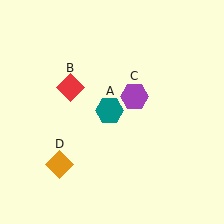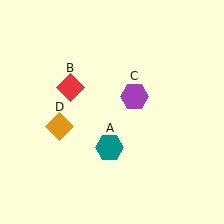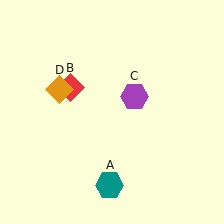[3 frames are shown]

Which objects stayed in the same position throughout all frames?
Red diamond (object B) and purple hexagon (object C) remained stationary.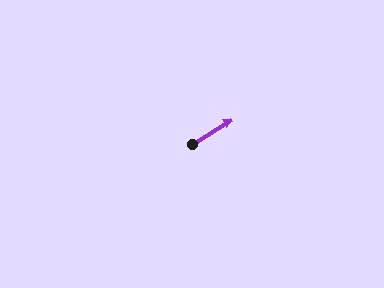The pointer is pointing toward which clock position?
Roughly 2 o'clock.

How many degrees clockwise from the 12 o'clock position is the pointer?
Approximately 58 degrees.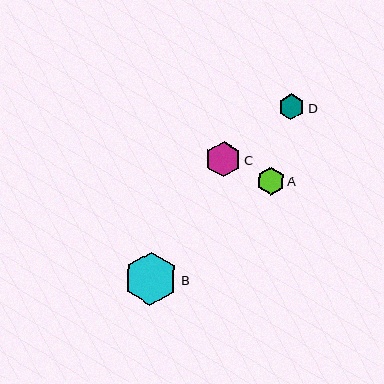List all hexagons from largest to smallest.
From largest to smallest: B, C, A, D.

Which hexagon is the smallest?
Hexagon D is the smallest with a size of approximately 26 pixels.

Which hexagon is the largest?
Hexagon B is the largest with a size of approximately 53 pixels.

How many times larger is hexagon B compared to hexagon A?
Hexagon B is approximately 1.9 times the size of hexagon A.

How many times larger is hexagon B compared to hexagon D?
Hexagon B is approximately 2.1 times the size of hexagon D.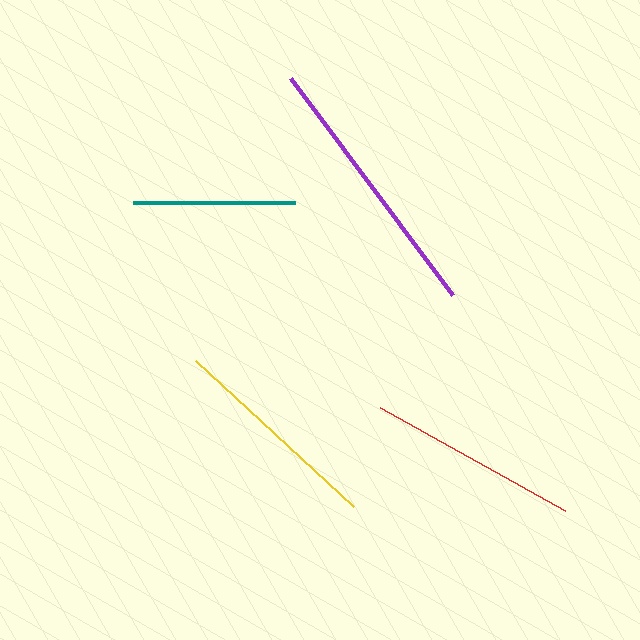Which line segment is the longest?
The purple line is the longest at approximately 270 pixels.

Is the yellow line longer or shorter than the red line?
The yellow line is longer than the red line.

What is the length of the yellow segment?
The yellow segment is approximately 215 pixels long.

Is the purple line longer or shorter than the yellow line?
The purple line is longer than the yellow line.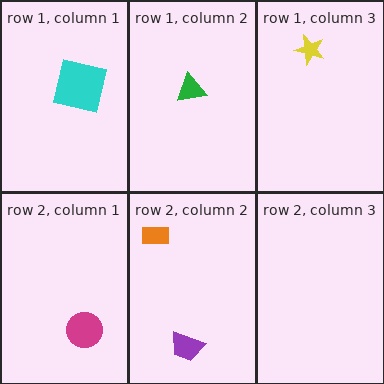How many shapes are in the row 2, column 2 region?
2.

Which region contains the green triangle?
The row 1, column 2 region.